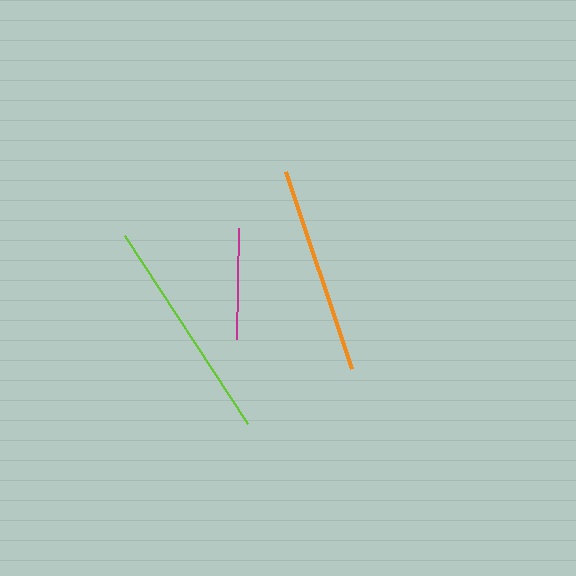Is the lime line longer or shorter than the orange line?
The lime line is longer than the orange line.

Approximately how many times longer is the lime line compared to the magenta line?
The lime line is approximately 2.0 times the length of the magenta line.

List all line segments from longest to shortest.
From longest to shortest: lime, orange, magenta.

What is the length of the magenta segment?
The magenta segment is approximately 111 pixels long.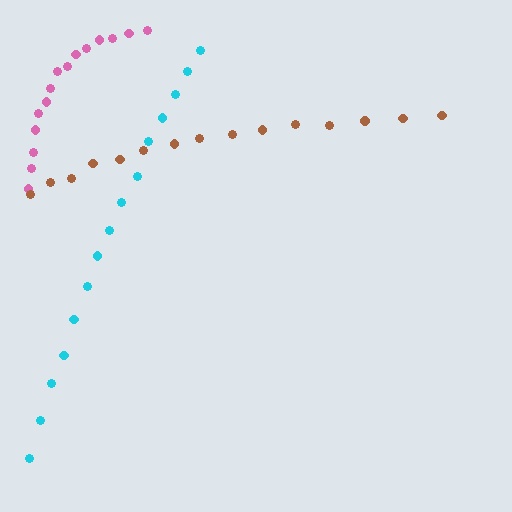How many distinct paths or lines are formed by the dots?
There are 3 distinct paths.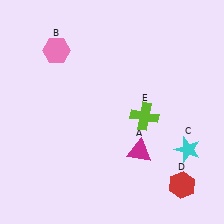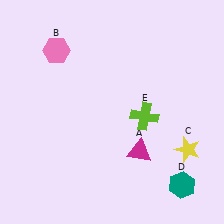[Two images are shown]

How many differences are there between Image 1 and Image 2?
There are 2 differences between the two images.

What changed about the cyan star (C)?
In Image 1, C is cyan. In Image 2, it changed to yellow.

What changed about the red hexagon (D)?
In Image 1, D is red. In Image 2, it changed to teal.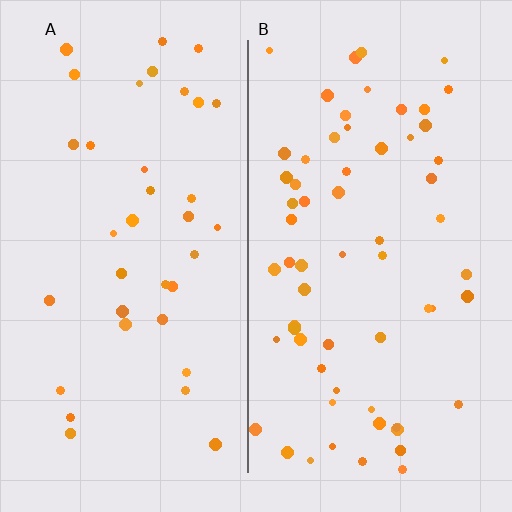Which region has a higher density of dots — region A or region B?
B (the right).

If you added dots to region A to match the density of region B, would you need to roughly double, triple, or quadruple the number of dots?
Approximately double.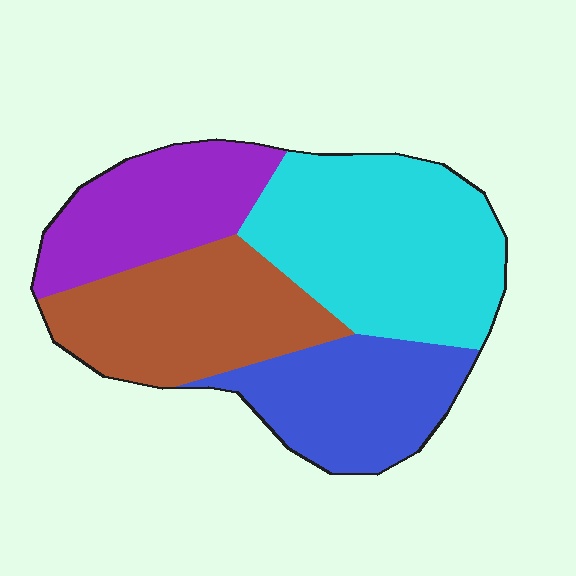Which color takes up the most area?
Cyan, at roughly 35%.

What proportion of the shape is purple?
Purple takes up about one fifth (1/5) of the shape.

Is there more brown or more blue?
Brown.